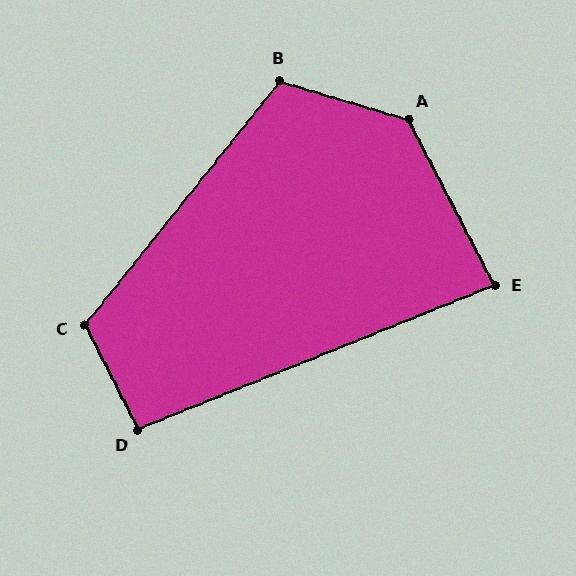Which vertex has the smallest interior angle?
E, at approximately 85 degrees.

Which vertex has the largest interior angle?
A, at approximately 134 degrees.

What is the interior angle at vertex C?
Approximately 115 degrees (obtuse).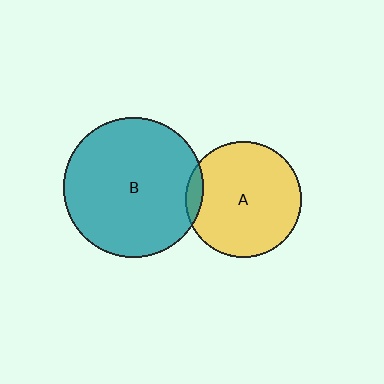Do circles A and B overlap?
Yes.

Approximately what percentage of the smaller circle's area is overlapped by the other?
Approximately 5%.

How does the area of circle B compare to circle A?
Approximately 1.4 times.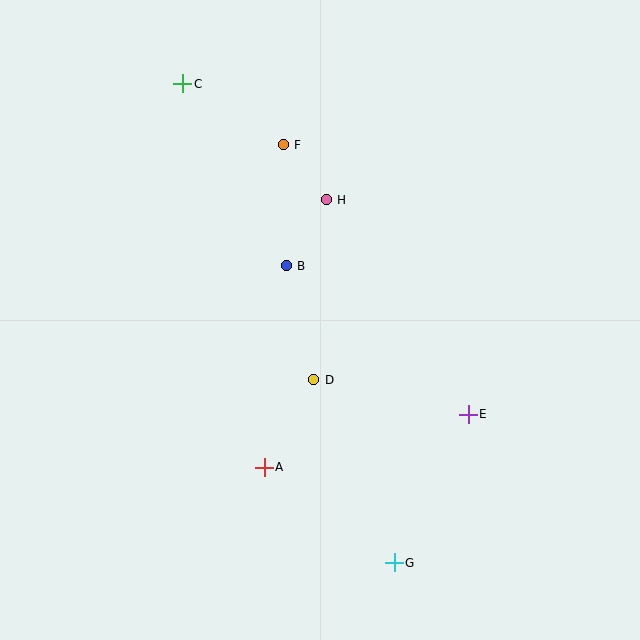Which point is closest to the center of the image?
Point D at (314, 380) is closest to the center.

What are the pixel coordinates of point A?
Point A is at (264, 467).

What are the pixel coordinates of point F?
Point F is at (283, 145).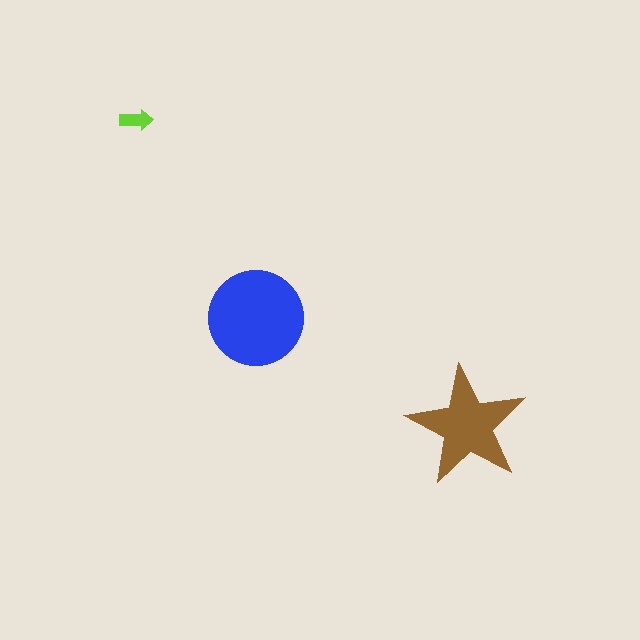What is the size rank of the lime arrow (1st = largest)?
3rd.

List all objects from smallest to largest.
The lime arrow, the brown star, the blue circle.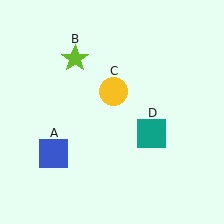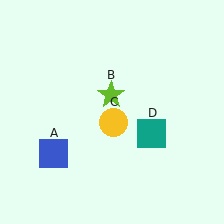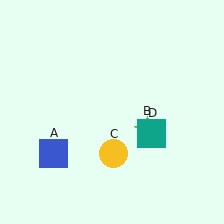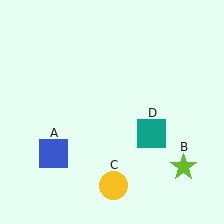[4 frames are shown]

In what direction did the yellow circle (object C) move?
The yellow circle (object C) moved down.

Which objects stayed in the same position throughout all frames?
Blue square (object A) and teal square (object D) remained stationary.